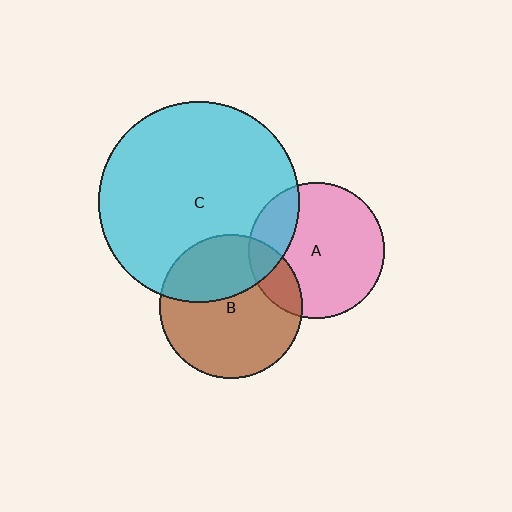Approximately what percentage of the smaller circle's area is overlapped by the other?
Approximately 15%.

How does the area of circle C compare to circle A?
Approximately 2.2 times.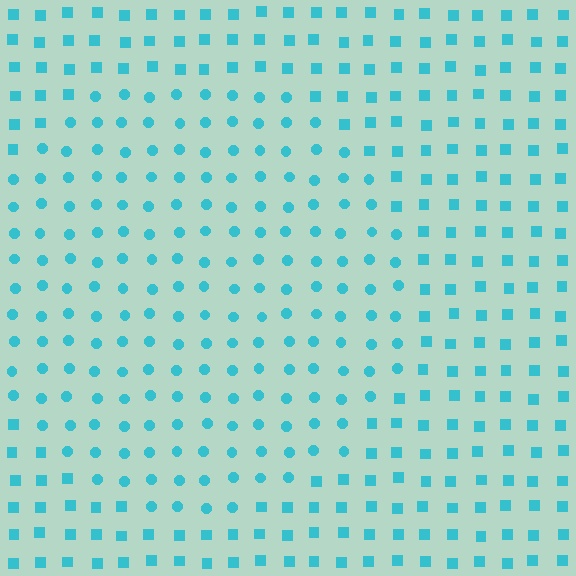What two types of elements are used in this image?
The image uses circles inside the circle region and squares outside it.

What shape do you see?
I see a circle.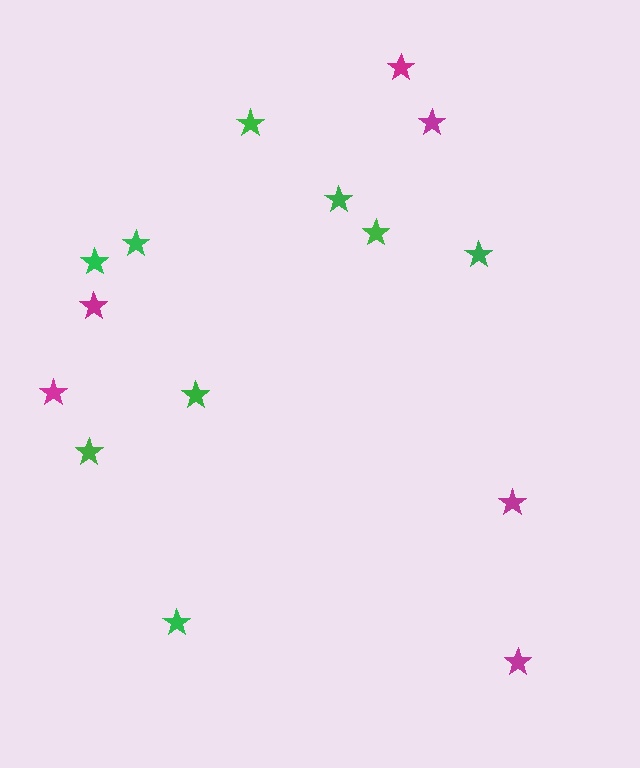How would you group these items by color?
There are 2 groups: one group of green stars (9) and one group of magenta stars (6).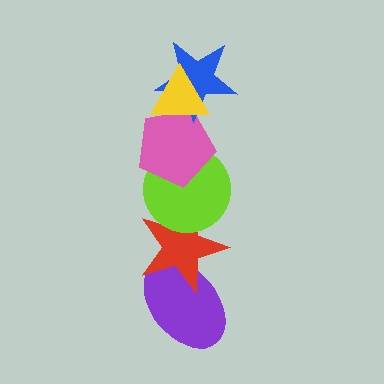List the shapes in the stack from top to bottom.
From top to bottom: the yellow triangle, the blue star, the pink pentagon, the lime circle, the red star, the purple ellipse.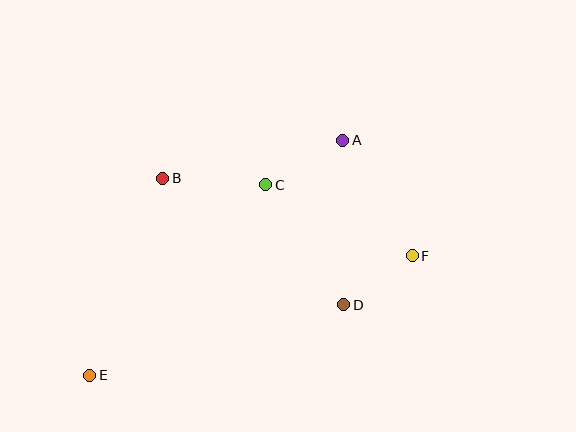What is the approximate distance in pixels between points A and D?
The distance between A and D is approximately 164 pixels.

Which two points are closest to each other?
Points D and F are closest to each other.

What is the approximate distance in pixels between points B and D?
The distance between B and D is approximately 221 pixels.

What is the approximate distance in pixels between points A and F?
The distance between A and F is approximately 134 pixels.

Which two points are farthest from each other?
Points A and E are farthest from each other.